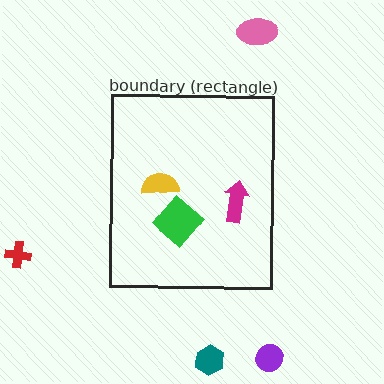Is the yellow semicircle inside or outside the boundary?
Inside.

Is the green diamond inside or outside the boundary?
Inside.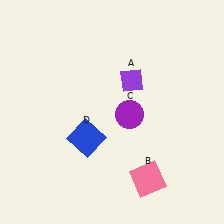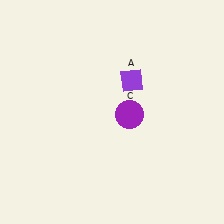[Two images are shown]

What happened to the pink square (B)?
The pink square (B) was removed in Image 2. It was in the bottom-right area of Image 1.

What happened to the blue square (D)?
The blue square (D) was removed in Image 2. It was in the bottom-left area of Image 1.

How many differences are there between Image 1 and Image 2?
There are 2 differences between the two images.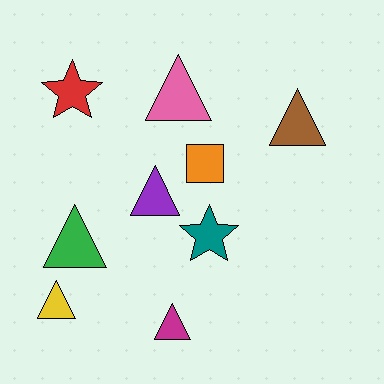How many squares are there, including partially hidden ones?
There is 1 square.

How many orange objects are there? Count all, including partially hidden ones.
There is 1 orange object.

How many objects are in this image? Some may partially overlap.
There are 9 objects.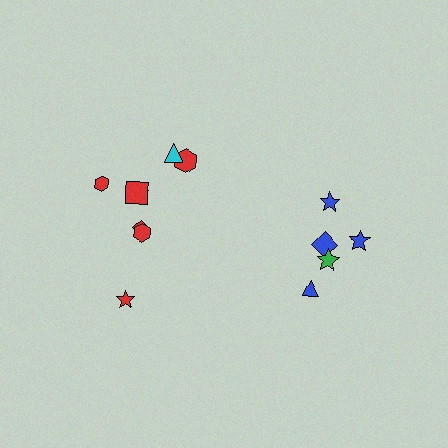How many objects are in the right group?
There are 5 objects.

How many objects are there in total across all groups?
There are 13 objects.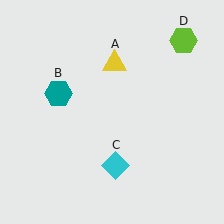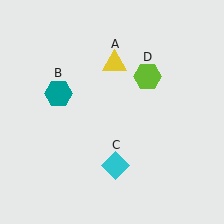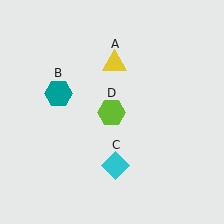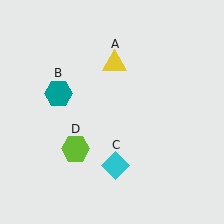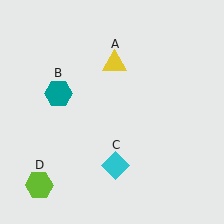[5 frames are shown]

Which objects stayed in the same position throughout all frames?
Yellow triangle (object A) and teal hexagon (object B) and cyan diamond (object C) remained stationary.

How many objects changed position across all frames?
1 object changed position: lime hexagon (object D).